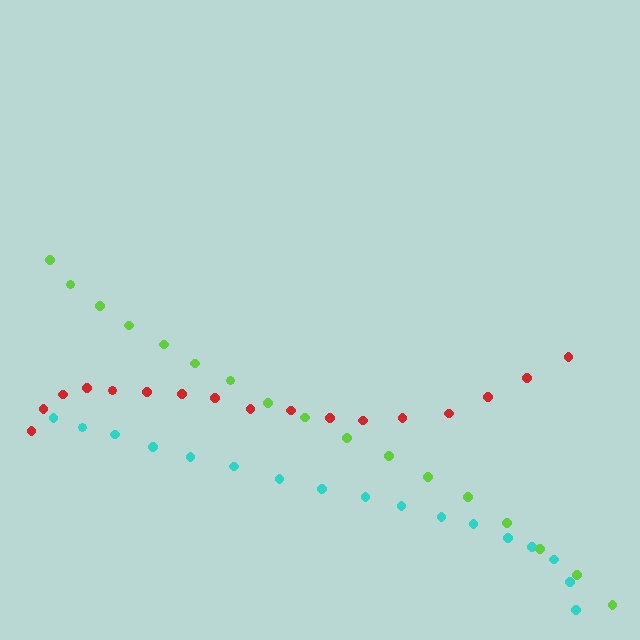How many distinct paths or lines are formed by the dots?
There are 3 distinct paths.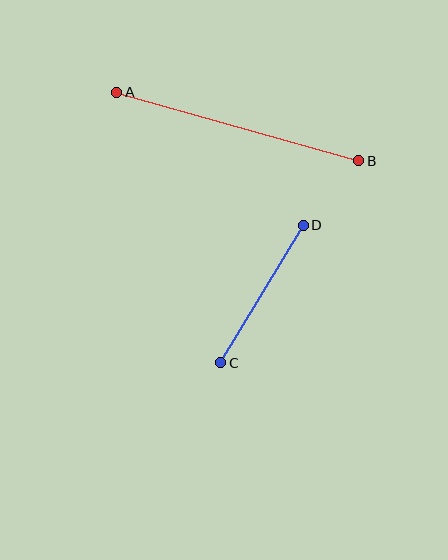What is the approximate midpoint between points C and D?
The midpoint is at approximately (262, 294) pixels.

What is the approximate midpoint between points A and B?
The midpoint is at approximately (238, 127) pixels.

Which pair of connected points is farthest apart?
Points A and B are farthest apart.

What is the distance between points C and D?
The distance is approximately 160 pixels.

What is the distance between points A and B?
The distance is approximately 251 pixels.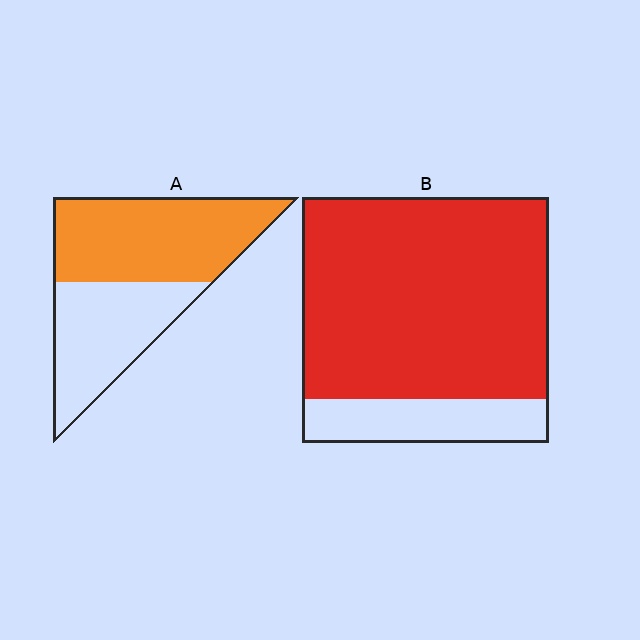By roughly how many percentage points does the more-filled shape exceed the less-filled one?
By roughly 25 percentage points (B over A).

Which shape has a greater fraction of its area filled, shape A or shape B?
Shape B.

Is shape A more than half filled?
Yes.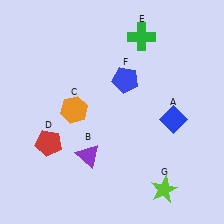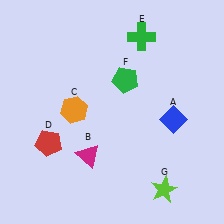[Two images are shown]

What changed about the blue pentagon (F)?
In Image 1, F is blue. In Image 2, it changed to green.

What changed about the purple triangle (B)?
In Image 1, B is purple. In Image 2, it changed to magenta.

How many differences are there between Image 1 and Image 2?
There are 2 differences between the two images.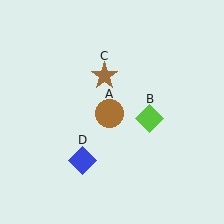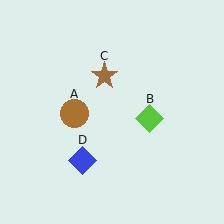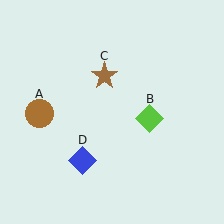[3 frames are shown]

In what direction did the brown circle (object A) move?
The brown circle (object A) moved left.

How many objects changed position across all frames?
1 object changed position: brown circle (object A).